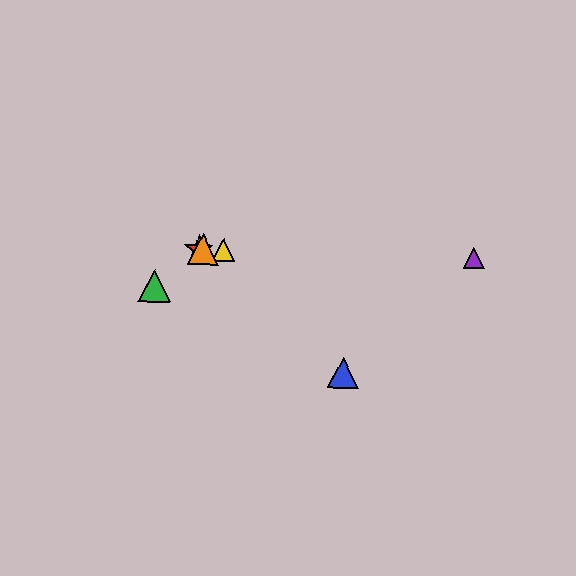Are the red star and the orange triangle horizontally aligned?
Yes, both are at y≈250.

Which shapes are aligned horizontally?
The red star, the yellow triangle, the purple triangle, the orange triangle are aligned horizontally.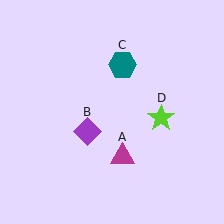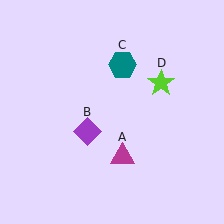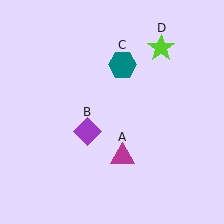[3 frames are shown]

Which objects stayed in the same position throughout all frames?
Magenta triangle (object A) and purple diamond (object B) and teal hexagon (object C) remained stationary.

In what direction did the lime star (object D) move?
The lime star (object D) moved up.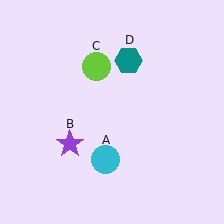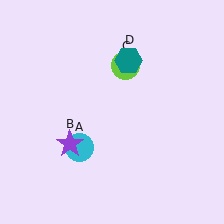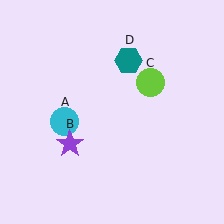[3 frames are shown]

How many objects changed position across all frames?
2 objects changed position: cyan circle (object A), lime circle (object C).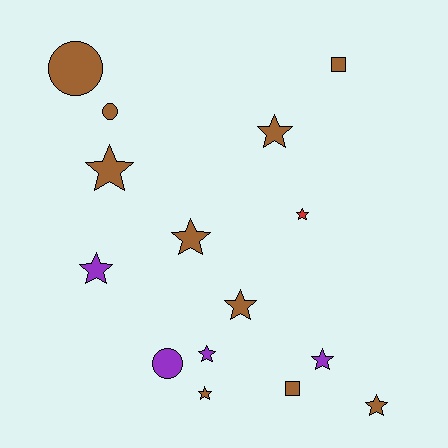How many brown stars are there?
There are 6 brown stars.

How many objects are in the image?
There are 15 objects.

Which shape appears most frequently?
Star, with 10 objects.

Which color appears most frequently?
Brown, with 10 objects.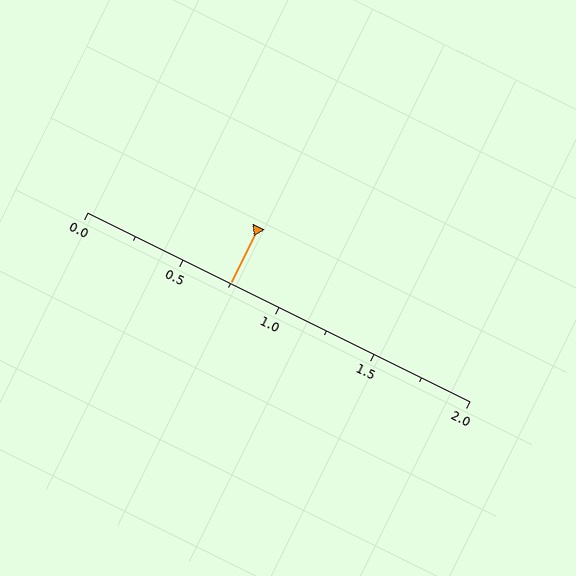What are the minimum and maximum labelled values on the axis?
The axis runs from 0.0 to 2.0.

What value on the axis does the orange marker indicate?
The marker indicates approximately 0.75.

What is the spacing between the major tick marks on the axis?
The major ticks are spaced 0.5 apart.